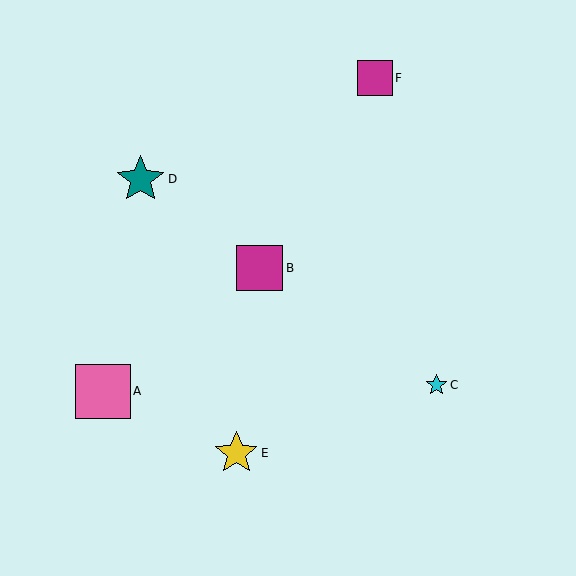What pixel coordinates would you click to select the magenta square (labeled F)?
Click at (375, 78) to select the magenta square F.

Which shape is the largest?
The pink square (labeled A) is the largest.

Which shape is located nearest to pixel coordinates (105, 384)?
The pink square (labeled A) at (103, 391) is nearest to that location.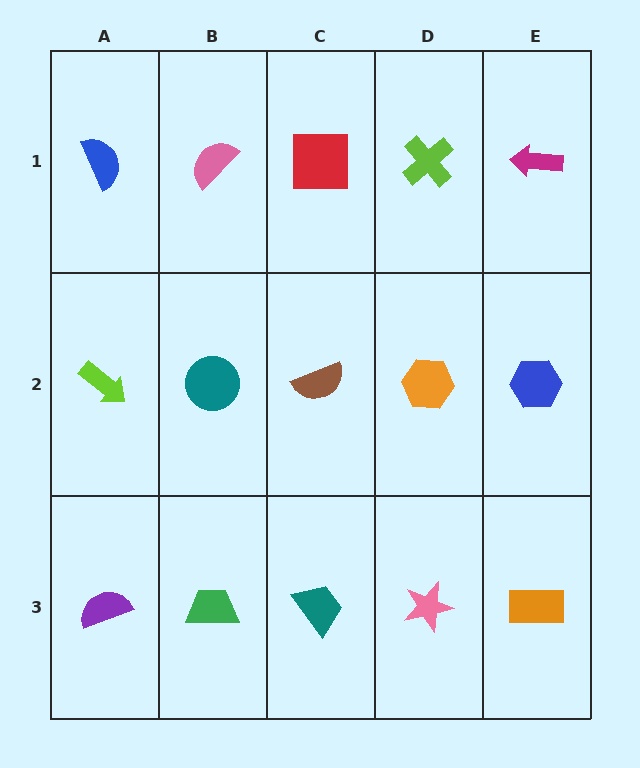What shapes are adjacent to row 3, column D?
An orange hexagon (row 2, column D), a teal trapezoid (row 3, column C), an orange rectangle (row 3, column E).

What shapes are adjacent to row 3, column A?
A lime arrow (row 2, column A), a green trapezoid (row 3, column B).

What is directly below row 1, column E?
A blue hexagon.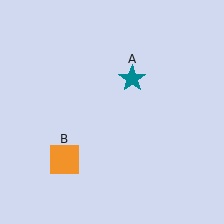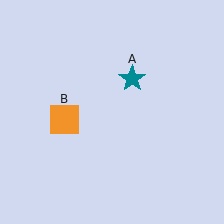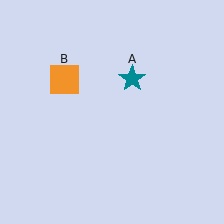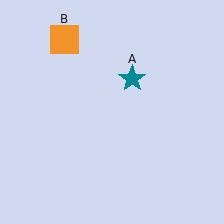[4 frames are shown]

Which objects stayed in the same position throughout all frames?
Teal star (object A) remained stationary.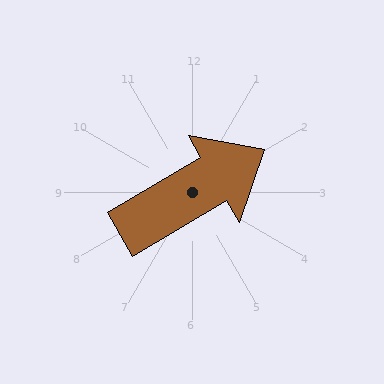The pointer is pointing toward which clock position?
Roughly 2 o'clock.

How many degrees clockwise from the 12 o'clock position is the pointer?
Approximately 60 degrees.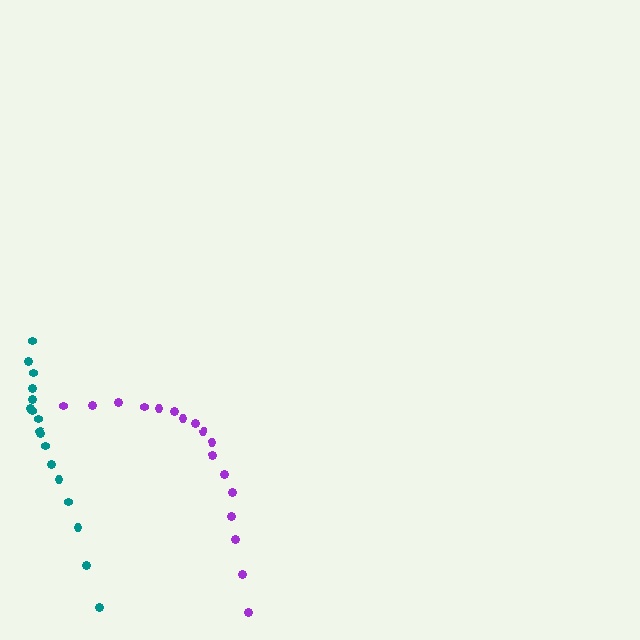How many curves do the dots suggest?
There are 2 distinct paths.